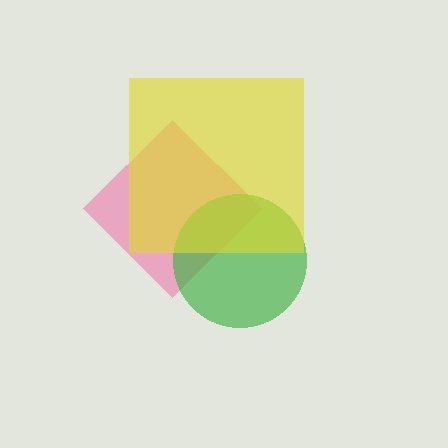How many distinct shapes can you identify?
There are 3 distinct shapes: a pink diamond, a green circle, a yellow square.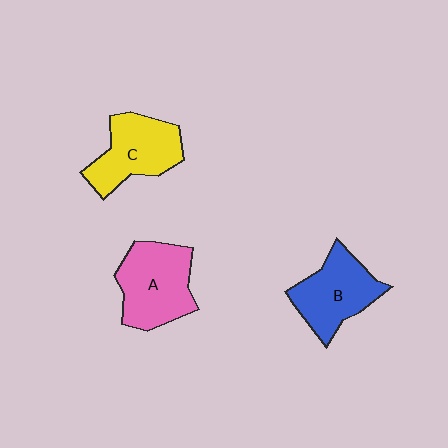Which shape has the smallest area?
Shape B (blue).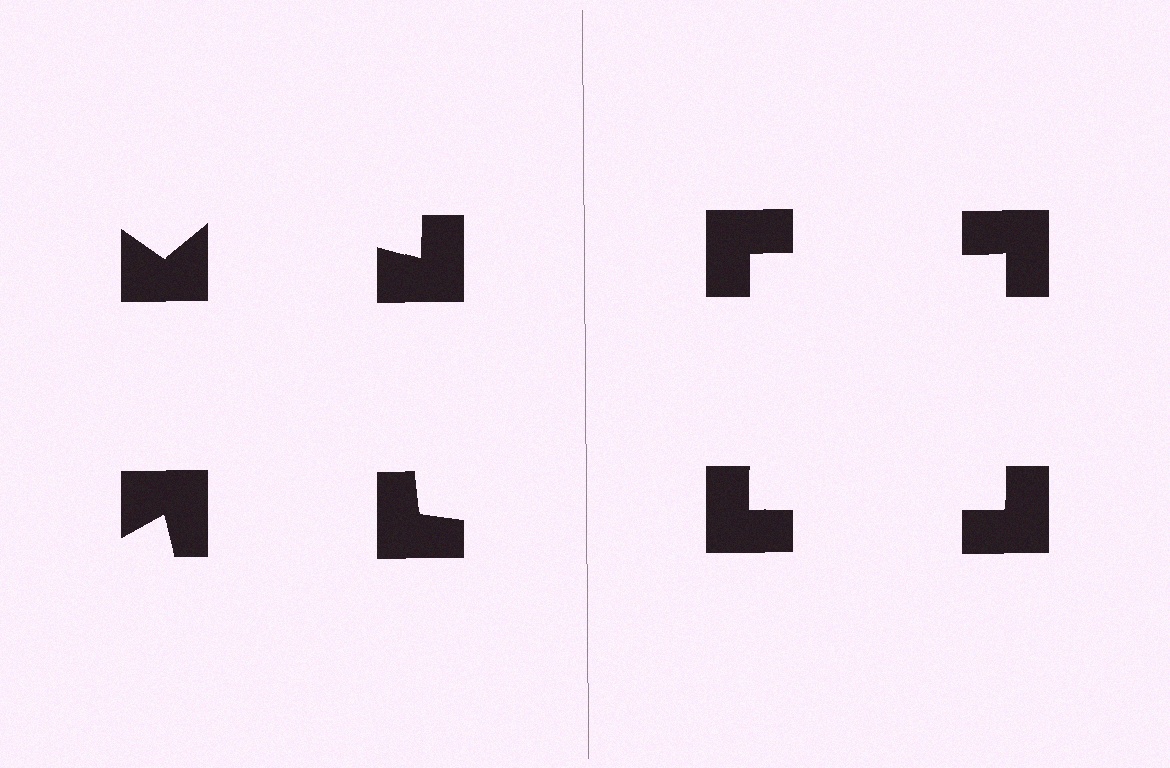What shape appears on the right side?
An illusory square.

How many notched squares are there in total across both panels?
8 — 4 on each side.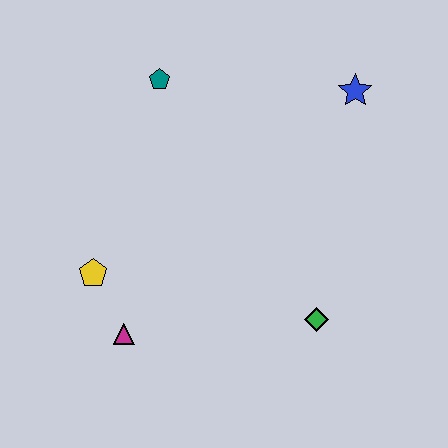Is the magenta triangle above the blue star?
No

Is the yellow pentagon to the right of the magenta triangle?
No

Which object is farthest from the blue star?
The magenta triangle is farthest from the blue star.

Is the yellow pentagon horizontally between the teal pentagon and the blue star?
No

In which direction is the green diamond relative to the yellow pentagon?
The green diamond is to the right of the yellow pentagon.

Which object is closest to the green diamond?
The magenta triangle is closest to the green diamond.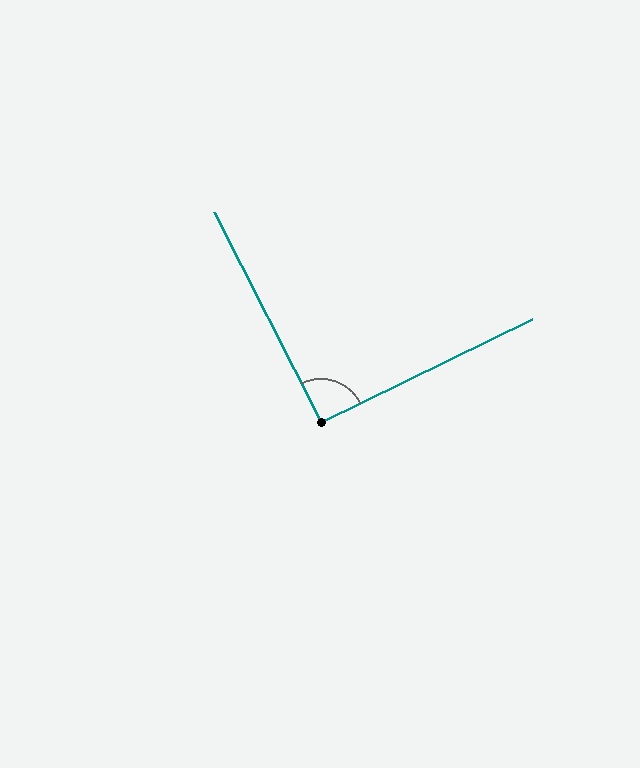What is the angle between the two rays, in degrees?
Approximately 91 degrees.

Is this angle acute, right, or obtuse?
It is approximately a right angle.